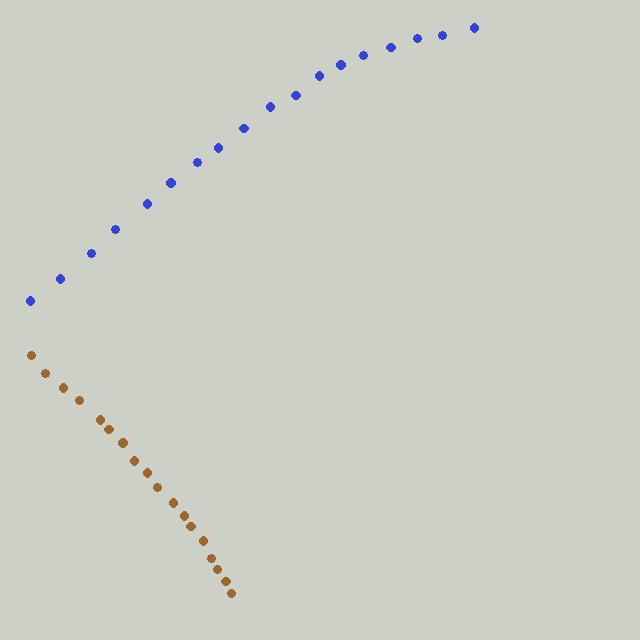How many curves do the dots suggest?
There are 2 distinct paths.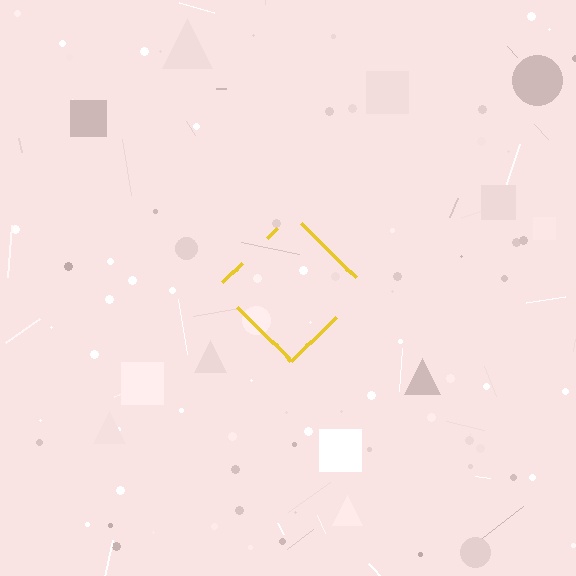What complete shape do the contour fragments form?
The contour fragments form a diamond.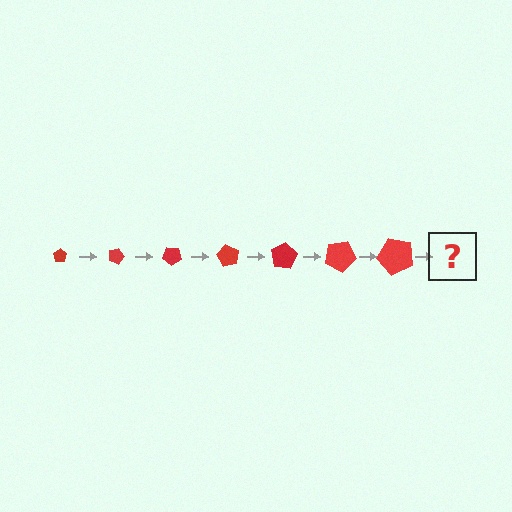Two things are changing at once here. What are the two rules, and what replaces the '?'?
The two rules are that the pentagon grows larger each step and it rotates 20 degrees each step. The '?' should be a pentagon, larger than the previous one and rotated 140 degrees from the start.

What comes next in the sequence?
The next element should be a pentagon, larger than the previous one and rotated 140 degrees from the start.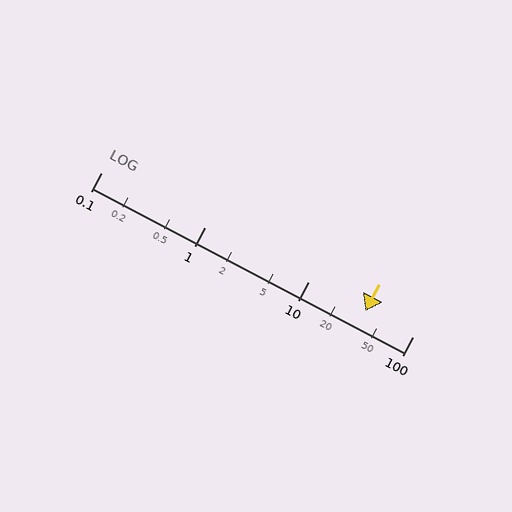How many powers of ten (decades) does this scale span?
The scale spans 3 decades, from 0.1 to 100.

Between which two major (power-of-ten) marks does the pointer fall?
The pointer is between 10 and 100.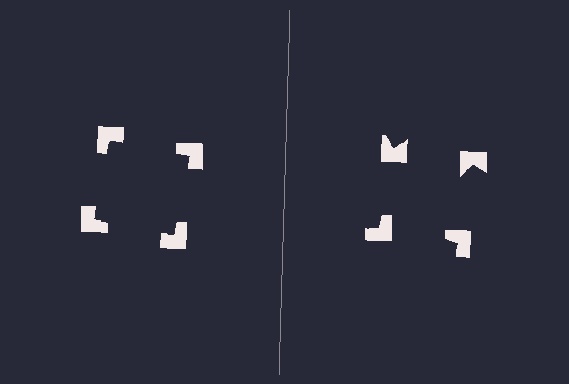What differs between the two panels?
The notched squares are positioned identically on both sides; only the wedge orientations differ. On the left they align to a square; on the right they are misaligned.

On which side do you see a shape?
An illusory square appears on the left side. On the right side the wedge cuts are rotated, so no coherent shape forms.